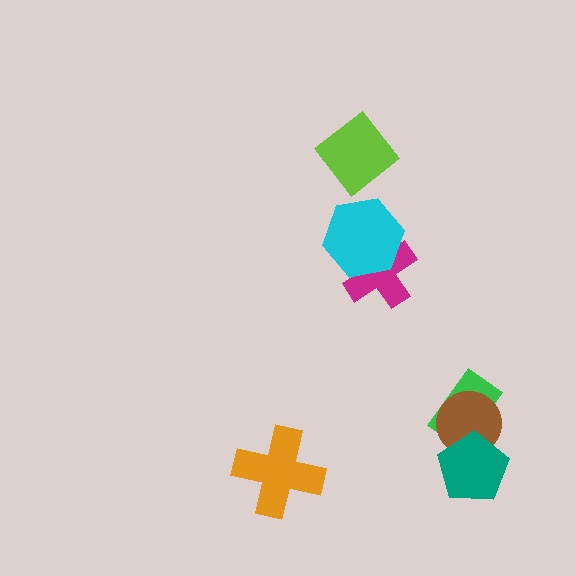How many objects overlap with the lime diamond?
0 objects overlap with the lime diamond.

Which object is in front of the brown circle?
The teal pentagon is in front of the brown circle.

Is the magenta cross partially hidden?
Yes, it is partially covered by another shape.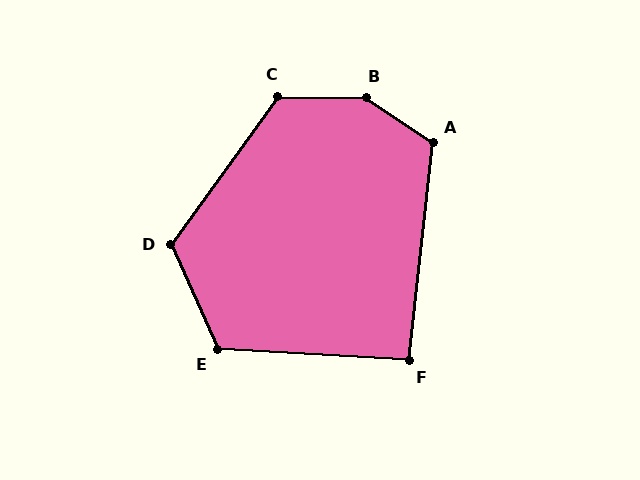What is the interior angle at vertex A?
Approximately 117 degrees (obtuse).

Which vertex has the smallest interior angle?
F, at approximately 93 degrees.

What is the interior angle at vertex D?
Approximately 120 degrees (obtuse).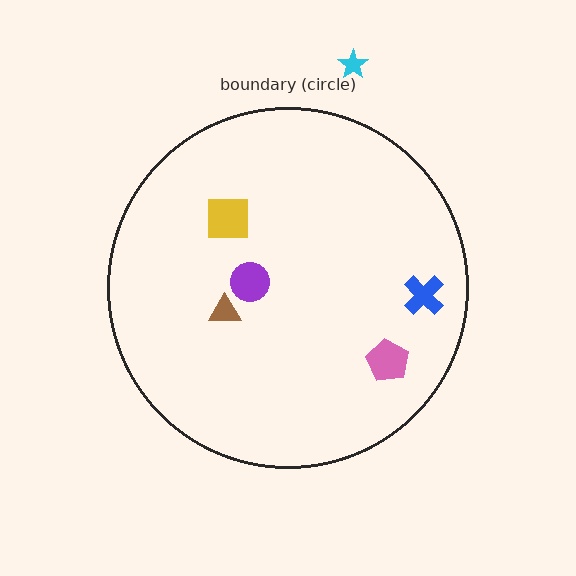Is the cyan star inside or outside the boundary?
Outside.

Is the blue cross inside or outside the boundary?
Inside.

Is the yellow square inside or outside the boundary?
Inside.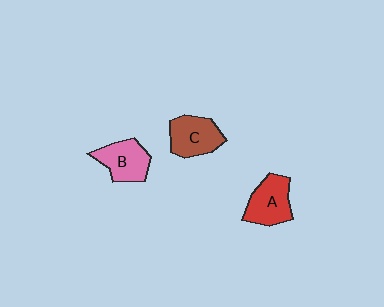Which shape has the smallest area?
Shape B (pink).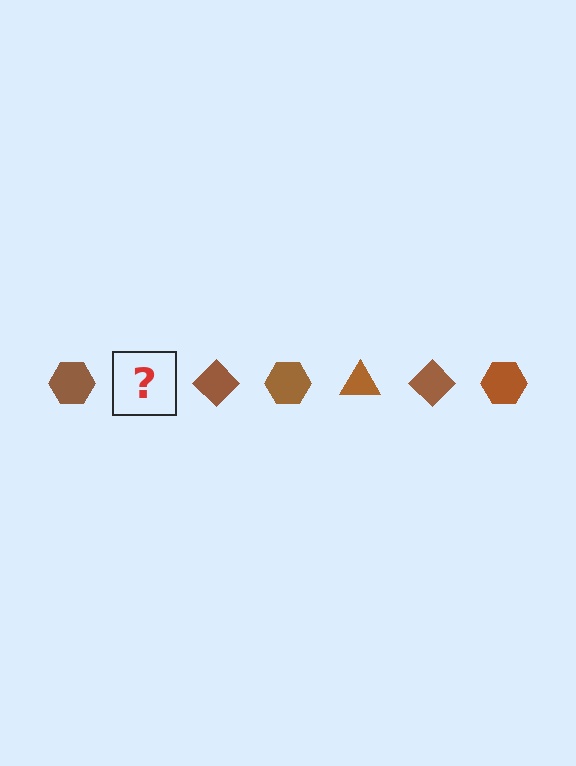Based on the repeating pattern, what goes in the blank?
The blank should be a brown triangle.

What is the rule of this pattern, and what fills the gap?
The rule is that the pattern cycles through hexagon, triangle, diamond shapes in brown. The gap should be filled with a brown triangle.